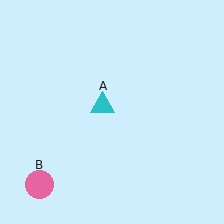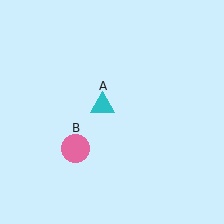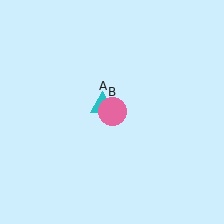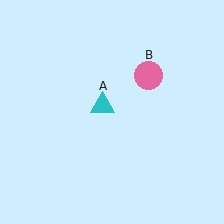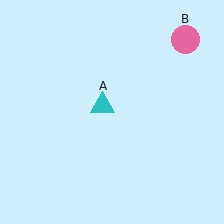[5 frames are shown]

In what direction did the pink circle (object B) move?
The pink circle (object B) moved up and to the right.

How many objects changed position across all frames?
1 object changed position: pink circle (object B).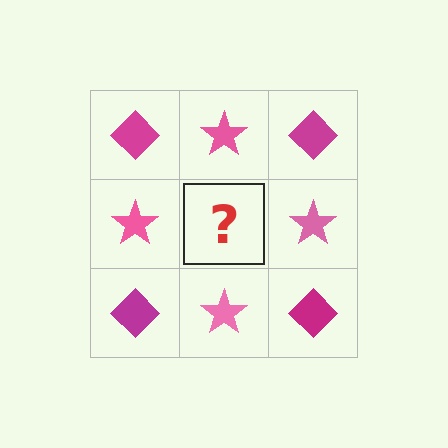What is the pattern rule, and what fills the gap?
The rule is that it alternates magenta diamond and pink star in a checkerboard pattern. The gap should be filled with a magenta diamond.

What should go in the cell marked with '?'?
The missing cell should contain a magenta diamond.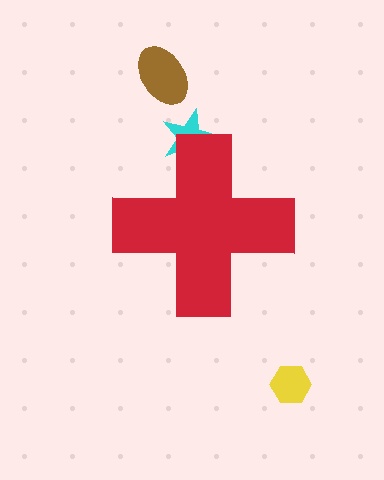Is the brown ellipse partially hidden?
No, the brown ellipse is fully visible.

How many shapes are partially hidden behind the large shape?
1 shape is partially hidden.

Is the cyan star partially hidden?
Yes, the cyan star is partially hidden behind the red cross.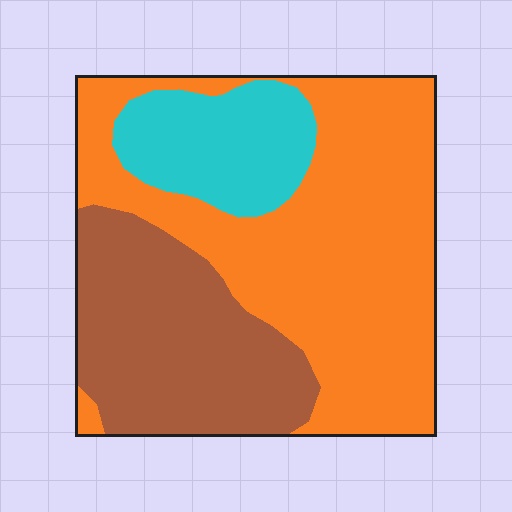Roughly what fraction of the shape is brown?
Brown takes up between a quarter and a half of the shape.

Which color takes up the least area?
Cyan, at roughly 15%.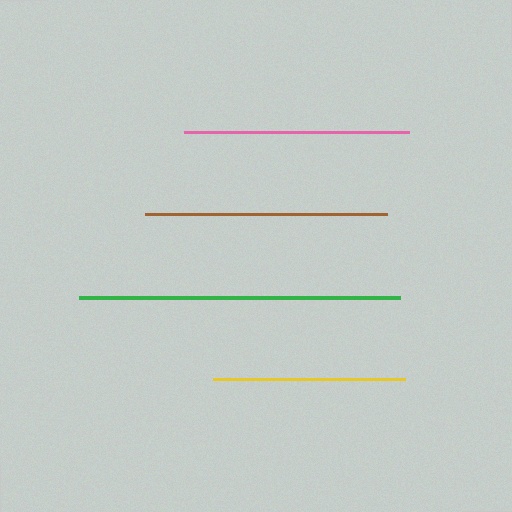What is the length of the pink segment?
The pink segment is approximately 225 pixels long.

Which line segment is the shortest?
The yellow line is the shortest at approximately 192 pixels.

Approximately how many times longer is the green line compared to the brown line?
The green line is approximately 1.3 times the length of the brown line.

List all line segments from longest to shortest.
From longest to shortest: green, brown, pink, yellow.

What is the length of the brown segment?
The brown segment is approximately 242 pixels long.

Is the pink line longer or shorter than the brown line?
The brown line is longer than the pink line.